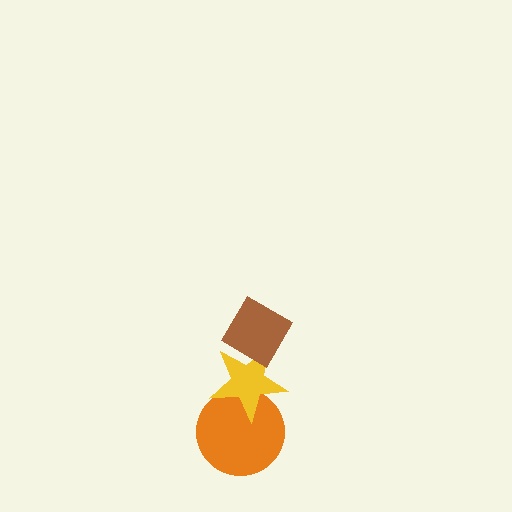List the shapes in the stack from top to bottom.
From top to bottom: the brown diamond, the yellow star, the orange circle.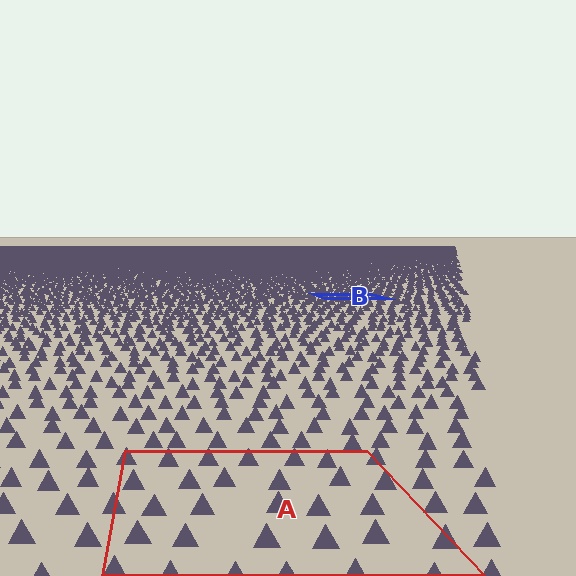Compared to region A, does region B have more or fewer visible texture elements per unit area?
Region B has more texture elements per unit area — they are packed more densely because it is farther away.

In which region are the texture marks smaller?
The texture marks are smaller in region B, because it is farther away.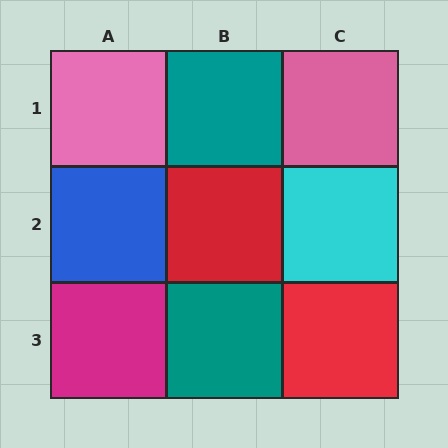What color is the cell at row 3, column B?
Teal.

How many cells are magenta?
1 cell is magenta.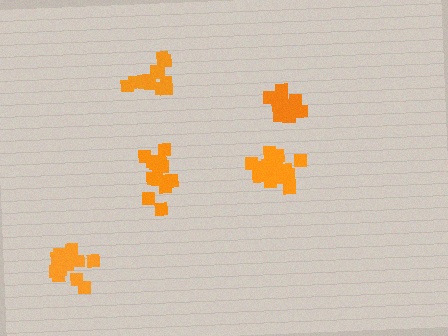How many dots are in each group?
Group 1: 13 dots, Group 2: 19 dots, Group 3: 14 dots, Group 4: 13 dots, Group 5: 19 dots (78 total).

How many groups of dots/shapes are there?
There are 5 groups.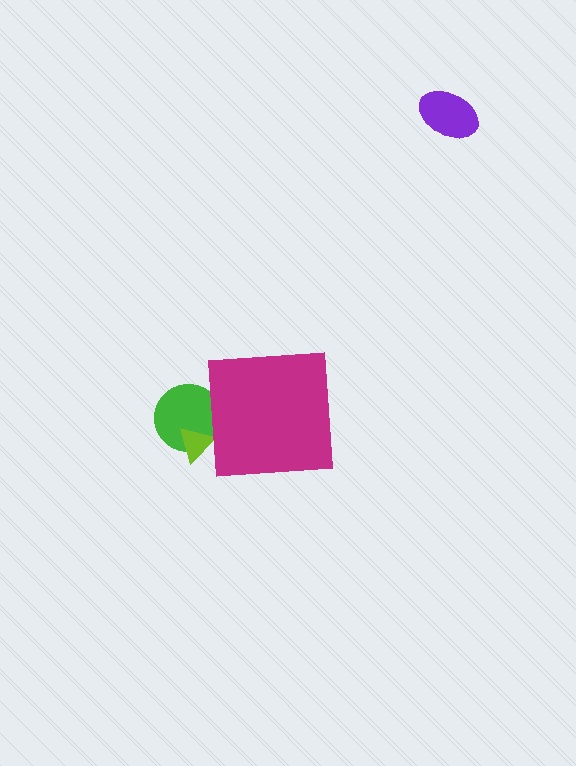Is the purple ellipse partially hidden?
No, the purple ellipse is fully visible.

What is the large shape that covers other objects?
A magenta square.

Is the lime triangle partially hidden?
Yes, the lime triangle is partially hidden behind the magenta square.